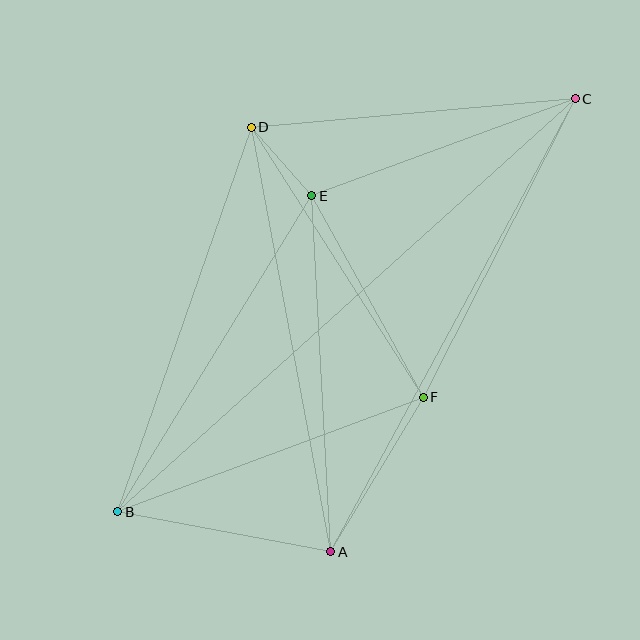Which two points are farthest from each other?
Points B and C are farthest from each other.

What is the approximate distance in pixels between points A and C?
The distance between A and C is approximately 515 pixels.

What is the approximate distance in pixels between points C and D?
The distance between C and D is approximately 325 pixels.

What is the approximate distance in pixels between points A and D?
The distance between A and D is approximately 431 pixels.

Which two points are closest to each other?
Points D and E are closest to each other.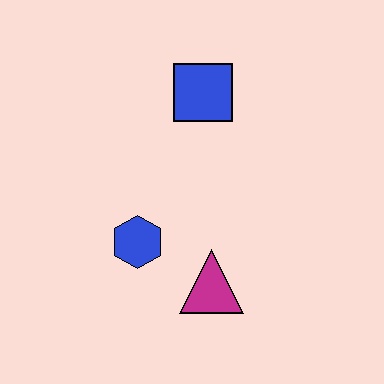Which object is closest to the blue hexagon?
The magenta triangle is closest to the blue hexagon.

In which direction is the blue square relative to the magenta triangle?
The blue square is above the magenta triangle.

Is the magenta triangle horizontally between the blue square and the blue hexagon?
No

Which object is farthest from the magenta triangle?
The blue square is farthest from the magenta triangle.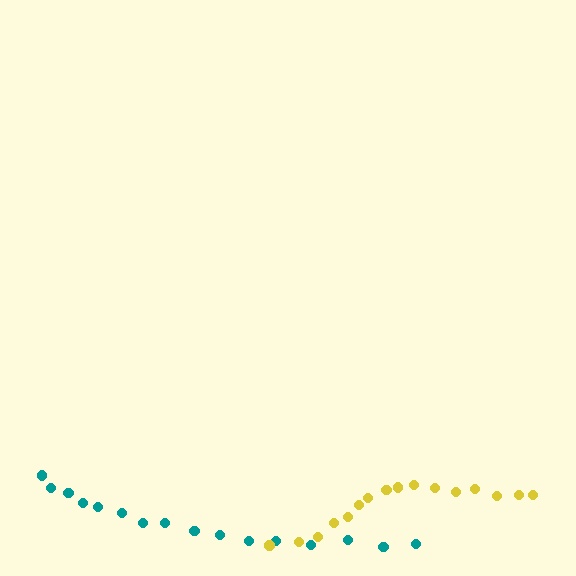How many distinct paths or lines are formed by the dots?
There are 2 distinct paths.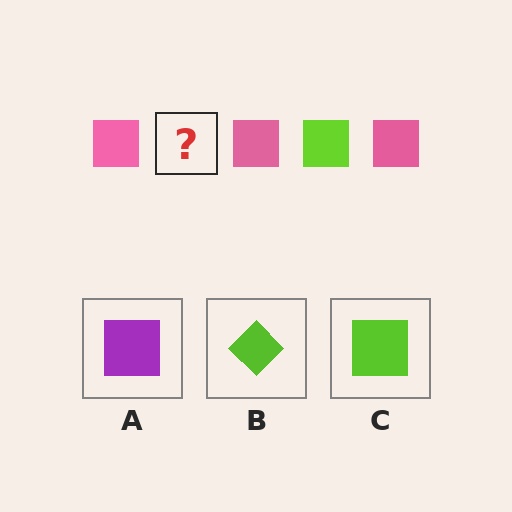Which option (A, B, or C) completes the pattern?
C.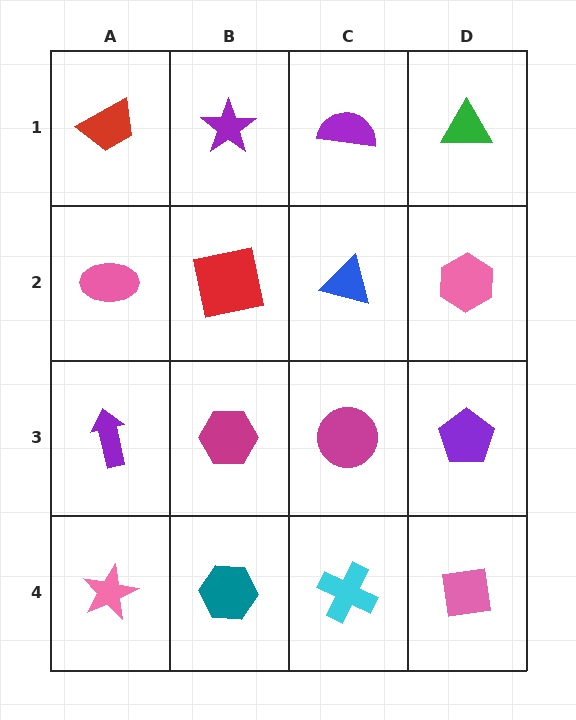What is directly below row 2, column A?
A purple arrow.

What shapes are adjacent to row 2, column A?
A red trapezoid (row 1, column A), a purple arrow (row 3, column A), a red square (row 2, column B).